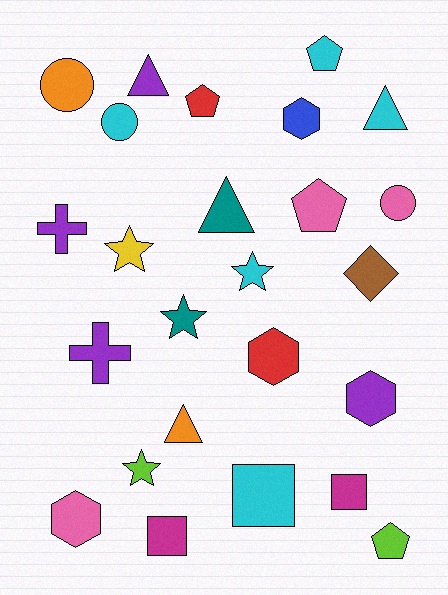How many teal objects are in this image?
There are 2 teal objects.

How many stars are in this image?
There are 4 stars.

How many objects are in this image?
There are 25 objects.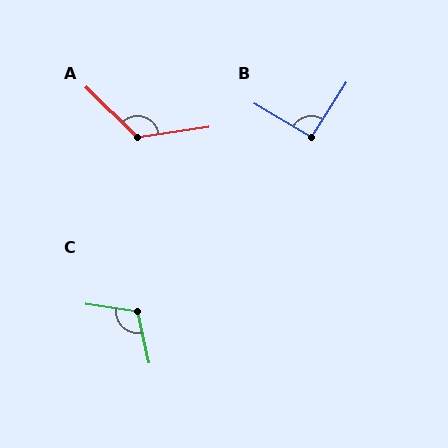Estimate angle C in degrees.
Approximately 111 degrees.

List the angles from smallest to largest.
B (92°), C (111°), A (127°).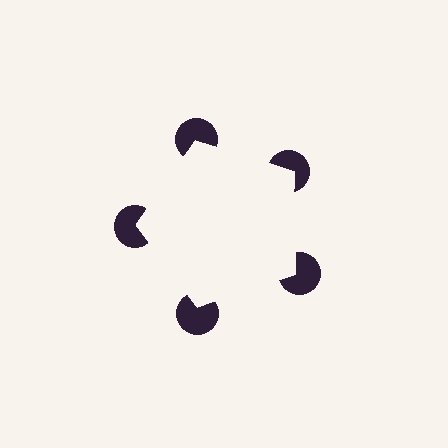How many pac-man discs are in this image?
There are 5 — one at each vertex of the illusory pentagon.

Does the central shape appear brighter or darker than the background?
It typically appears slightly brighter than the background, even though no actual brightness change is drawn.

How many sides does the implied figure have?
5 sides.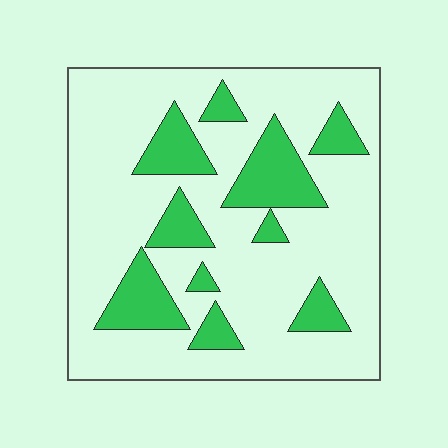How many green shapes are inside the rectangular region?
10.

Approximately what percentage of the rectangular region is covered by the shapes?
Approximately 25%.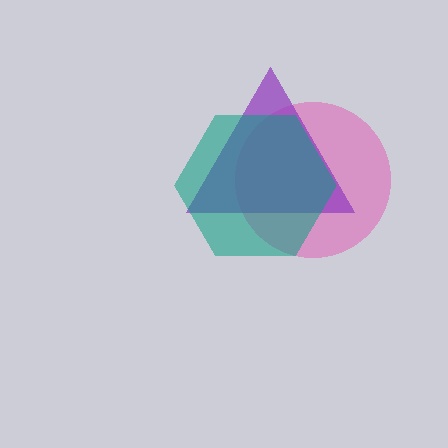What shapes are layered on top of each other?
The layered shapes are: a pink circle, a purple triangle, a teal hexagon.